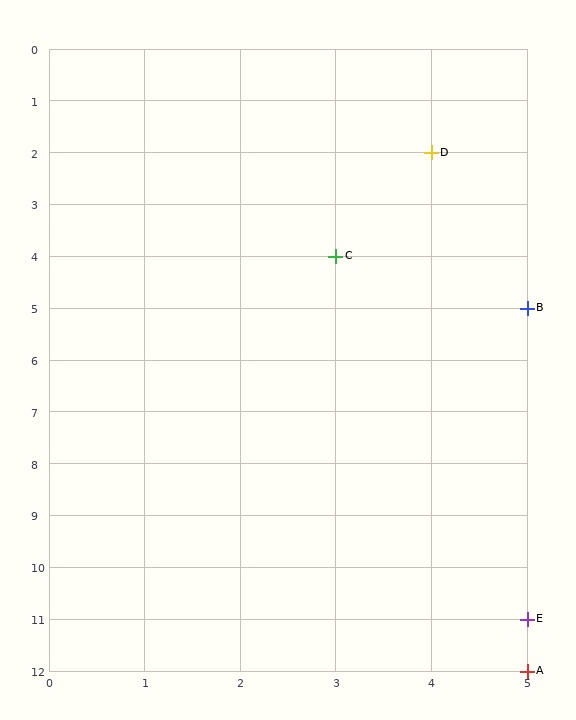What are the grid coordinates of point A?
Point A is at grid coordinates (5, 12).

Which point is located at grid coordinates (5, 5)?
Point B is at (5, 5).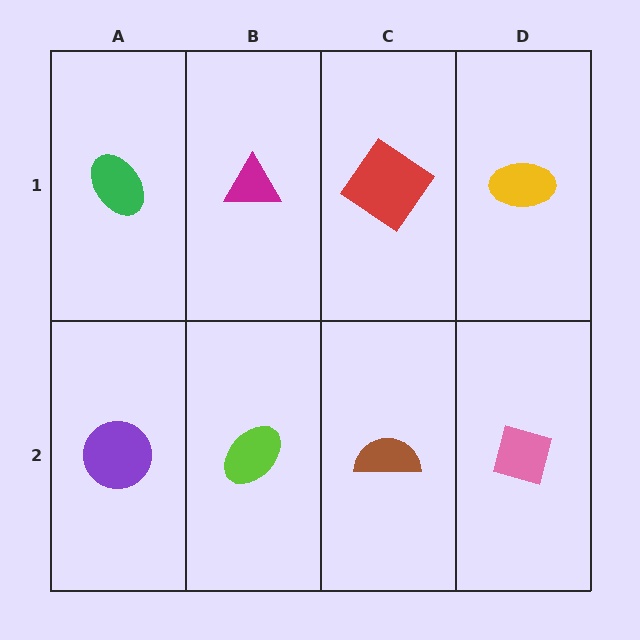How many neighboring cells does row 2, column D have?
2.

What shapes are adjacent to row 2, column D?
A yellow ellipse (row 1, column D), a brown semicircle (row 2, column C).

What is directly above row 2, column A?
A green ellipse.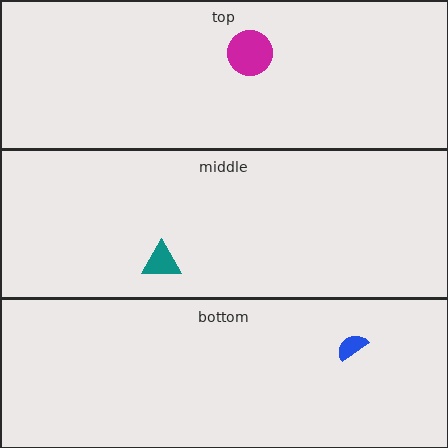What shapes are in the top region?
The magenta circle.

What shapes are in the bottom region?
The blue semicircle.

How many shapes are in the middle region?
1.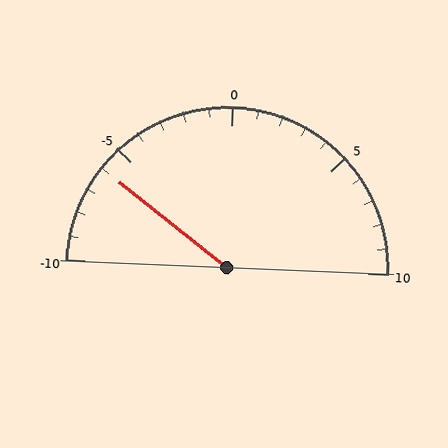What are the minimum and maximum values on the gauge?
The gauge ranges from -10 to 10.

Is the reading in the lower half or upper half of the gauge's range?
The reading is in the lower half of the range (-10 to 10).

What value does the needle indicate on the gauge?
The needle indicates approximately -6.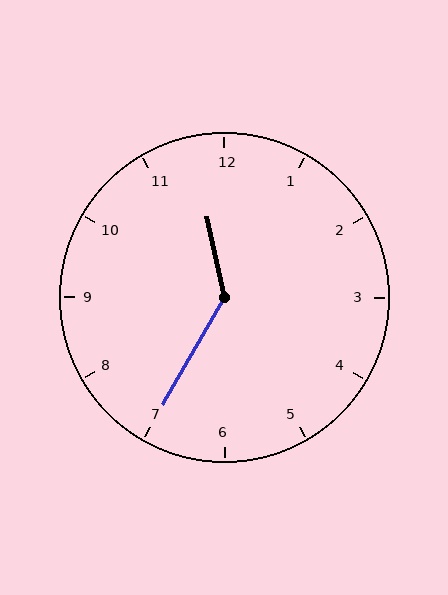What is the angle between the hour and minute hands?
Approximately 138 degrees.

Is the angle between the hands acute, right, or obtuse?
It is obtuse.